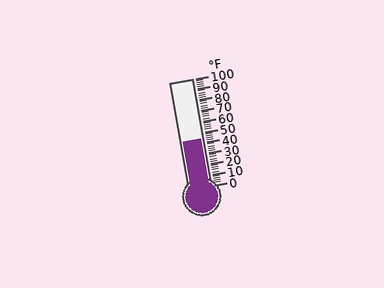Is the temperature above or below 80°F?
The temperature is below 80°F.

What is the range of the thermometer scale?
The thermometer scale ranges from 0°F to 100°F.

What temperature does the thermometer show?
The thermometer shows approximately 44°F.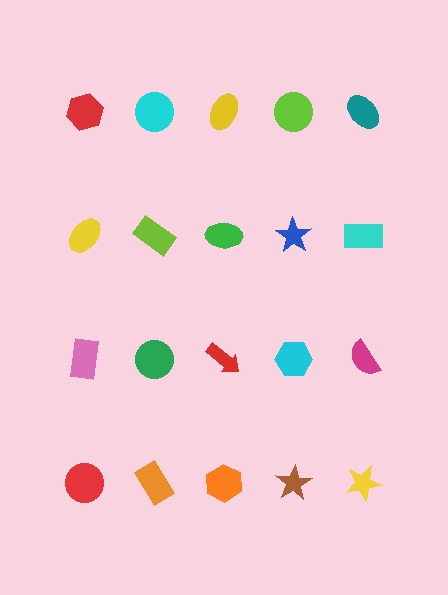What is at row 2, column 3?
A green ellipse.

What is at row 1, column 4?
A lime circle.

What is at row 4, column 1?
A red circle.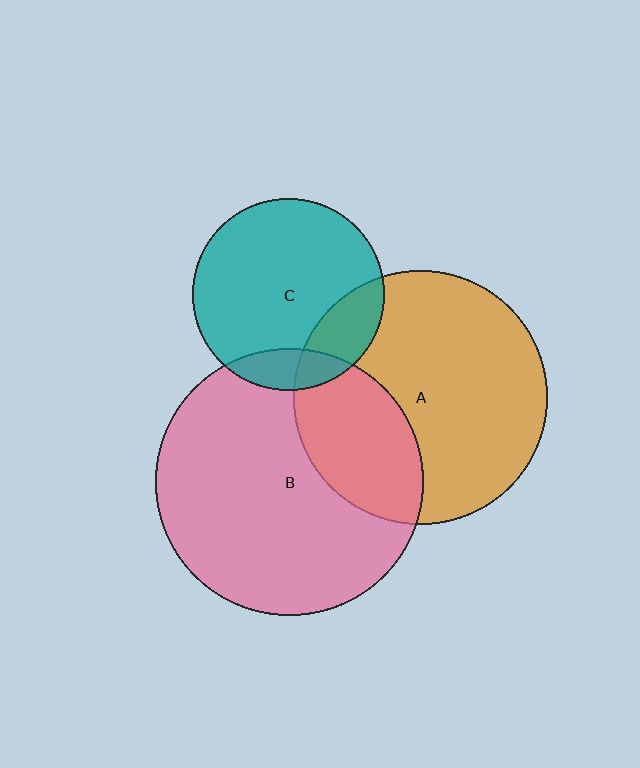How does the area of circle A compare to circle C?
Approximately 1.8 times.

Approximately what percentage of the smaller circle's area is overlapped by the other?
Approximately 30%.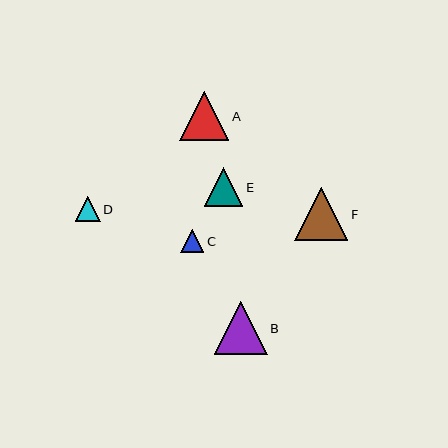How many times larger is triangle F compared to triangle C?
Triangle F is approximately 2.3 times the size of triangle C.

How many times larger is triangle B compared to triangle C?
Triangle B is approximately 2.3 times the size of triangle C.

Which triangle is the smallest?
Triangle C is the smallest with a size of approximately 24 pixels.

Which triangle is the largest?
Triangle F is the largest with a size of approximately 53 pixels.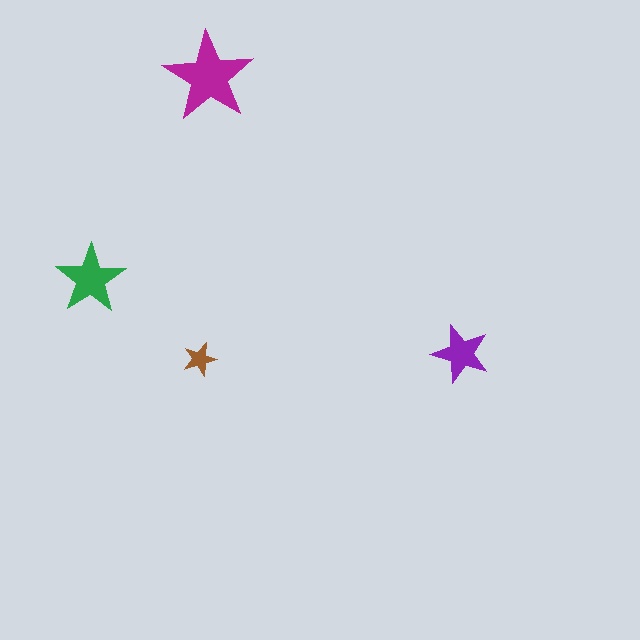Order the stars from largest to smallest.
the magenta one, the green one, the purple one, the brown one.